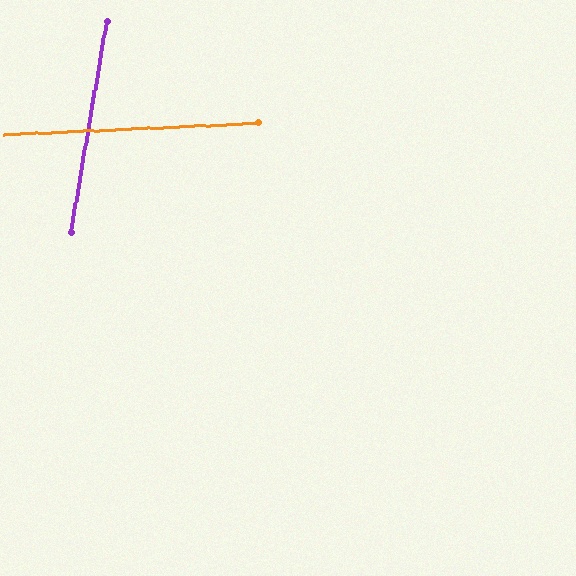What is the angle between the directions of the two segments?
Approximately 78 degrees.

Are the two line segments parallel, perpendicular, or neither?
Neither parallel nor perpendicular — they differ by about 78°.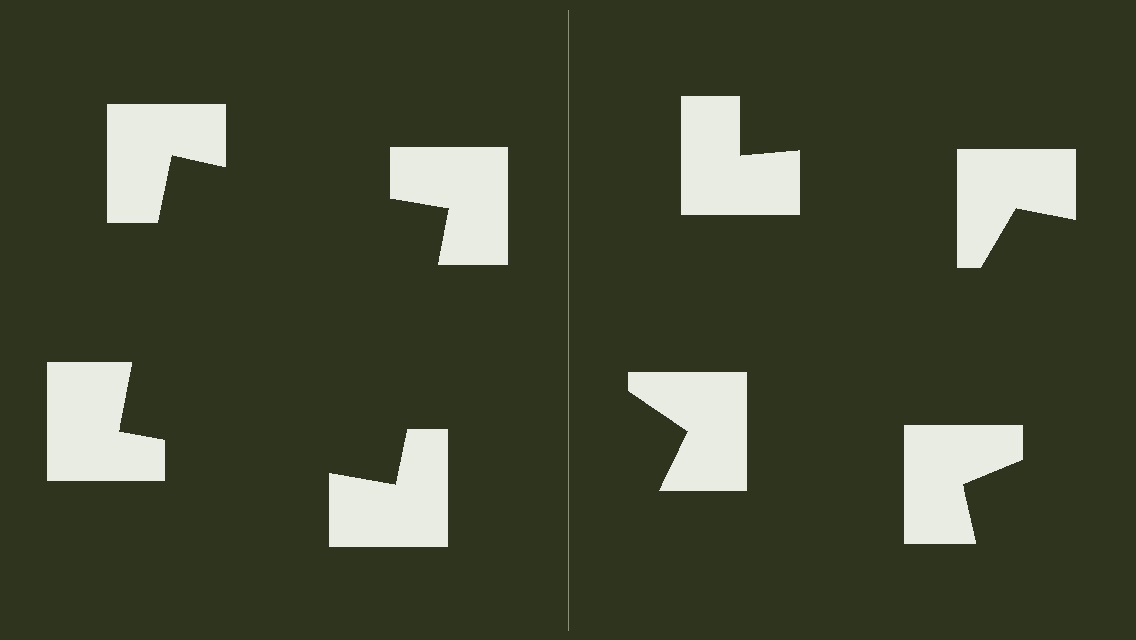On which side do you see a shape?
An illusory square appears on the left side. On the right side the wedge cuts are rotated, so no coherent shape forms.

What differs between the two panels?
The notched squares are positioned identically on both sides; only the wedge orientations differ. On the left they align to a square; on the right they are misaligned.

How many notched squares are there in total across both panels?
8 — 4 on each side.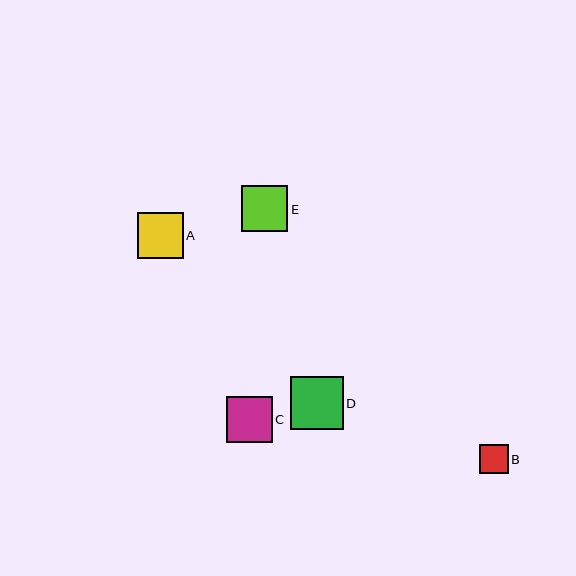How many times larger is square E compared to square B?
Square E is approximately 1.6 times the size of square B.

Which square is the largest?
Square D is the largest with a size of approximately 53 pixels.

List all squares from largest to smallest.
From largest to smallest: D, C, E, A, B.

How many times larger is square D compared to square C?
Square D is approximately 1.2 times the size of square C.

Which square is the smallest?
Square B is the smallest with a size of approximately 29 pixels.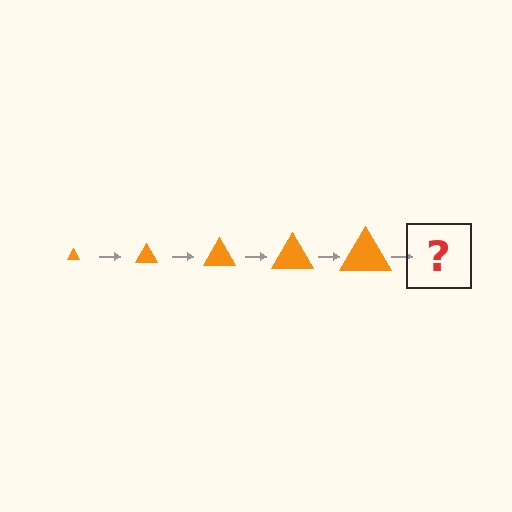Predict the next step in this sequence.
The next step is an orange triangle, larger than the previous one.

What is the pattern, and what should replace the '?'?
The pattern is that the triangle gets progressively larger each step. The '?' should be an orange triangle, larger than the previous one.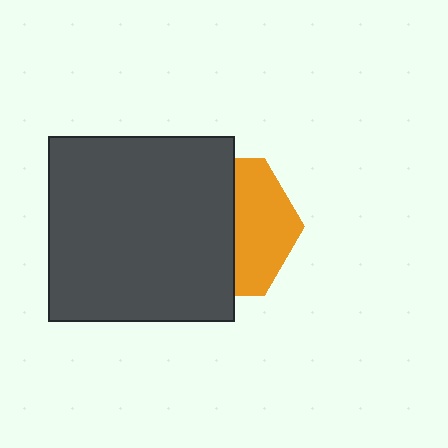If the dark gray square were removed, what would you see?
You would see the complete orange hexagon.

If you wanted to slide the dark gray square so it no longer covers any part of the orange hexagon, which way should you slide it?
Slide it left — that is the most direct way to separate the two shapes.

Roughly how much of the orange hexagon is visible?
A small part of it is visible (roughly 41%).